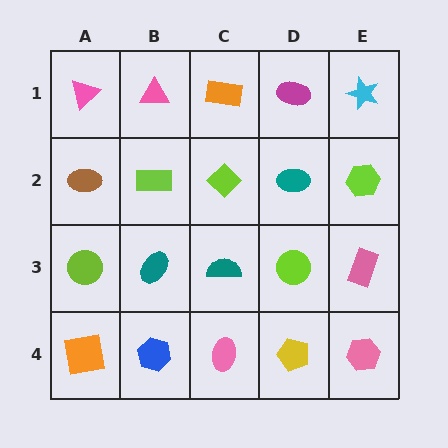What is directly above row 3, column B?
A lime rectangle.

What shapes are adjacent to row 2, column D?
A magenta ellipse (row 1, column D), a lime circle (row 3, column D), a lime diamond (row 2, column C), a lime hexagon (row 2, column E).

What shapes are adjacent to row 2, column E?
A cyan star (row 1, column E), a pink rectangle (row 3, column E), a teal ellipse (row 2, column D).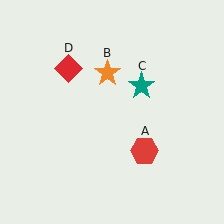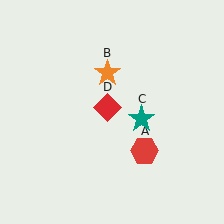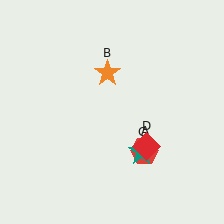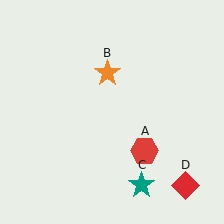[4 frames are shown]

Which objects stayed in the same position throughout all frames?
Red hexagon (object A) and orange star (object B) remained stationary.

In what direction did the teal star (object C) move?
The teal star (object C) moved down.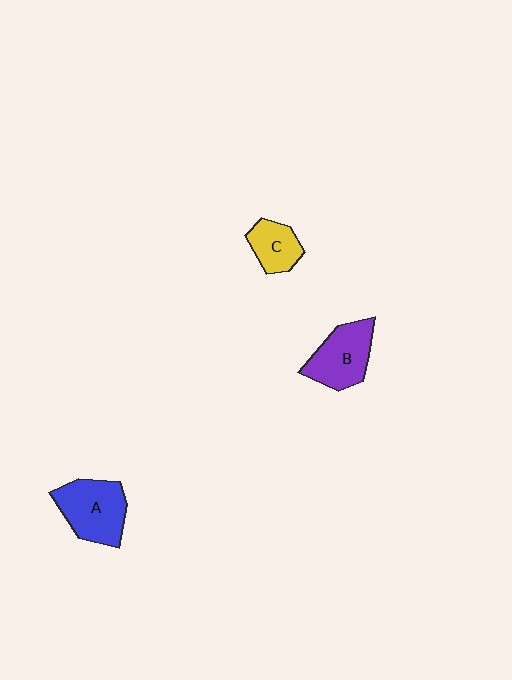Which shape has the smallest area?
Shape C (yellow).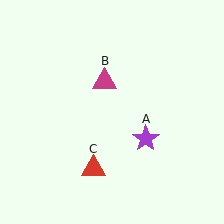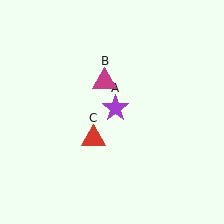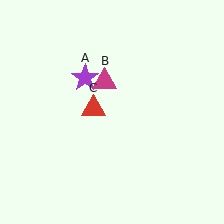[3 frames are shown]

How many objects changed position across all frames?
2 objects changed position: purple star (object A), red triangle (object C).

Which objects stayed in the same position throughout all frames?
Magenta triangle (object B) remained stationary.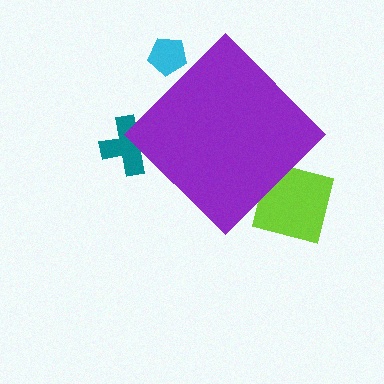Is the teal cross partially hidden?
Yes, the teal cross is partially hidden behind the purple diamond.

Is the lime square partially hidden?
Yes, the lime square is partially hidden behind the purple diamond.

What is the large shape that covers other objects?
A purple diamond.